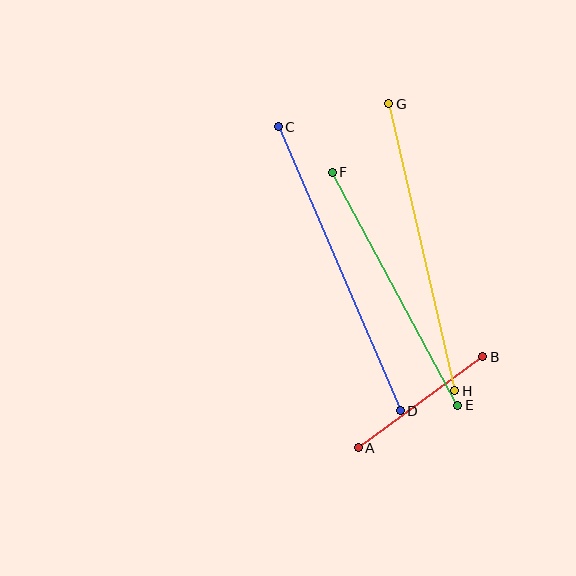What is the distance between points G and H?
The distance is approximately 294 pixels.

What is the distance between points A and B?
The distance is approximately 154 pixels.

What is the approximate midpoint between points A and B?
The midpoint is at approximately (421, 402) pixels.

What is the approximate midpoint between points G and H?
The midpoint is at approximately (422, 247) pixels.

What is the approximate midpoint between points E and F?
The midpoint is at approximately (395, 289) pixels.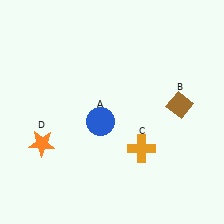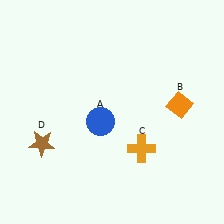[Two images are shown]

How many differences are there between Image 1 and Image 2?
There are 2 differences between the two images.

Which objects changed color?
B changed from brown to orange. D changed from orange to brown.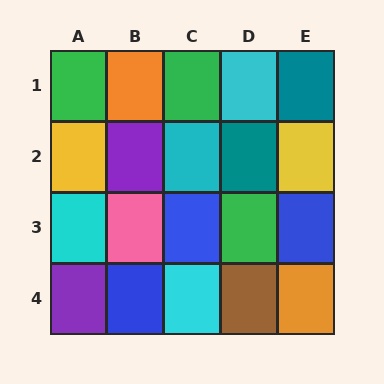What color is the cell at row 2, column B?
Purple.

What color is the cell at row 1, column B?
Orange.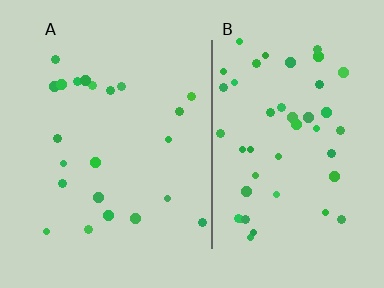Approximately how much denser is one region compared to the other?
Approximately 2.1× — region B over region A.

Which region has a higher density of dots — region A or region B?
B (the right).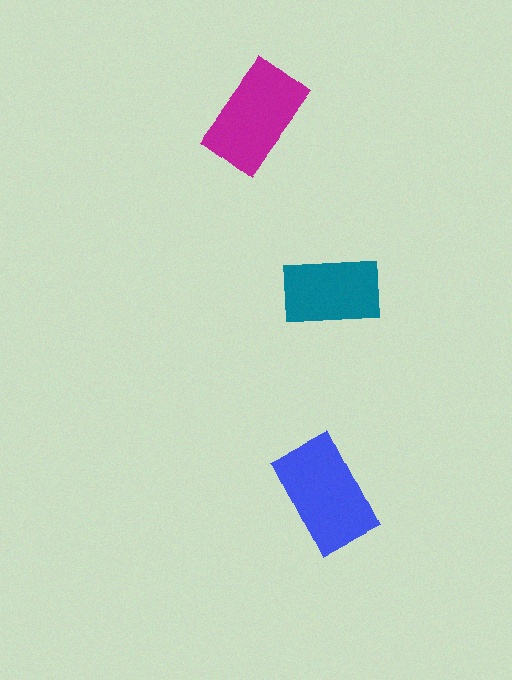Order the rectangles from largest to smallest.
the blue one, the magenta one, the teal one.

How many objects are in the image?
There are 3 objects in the image.